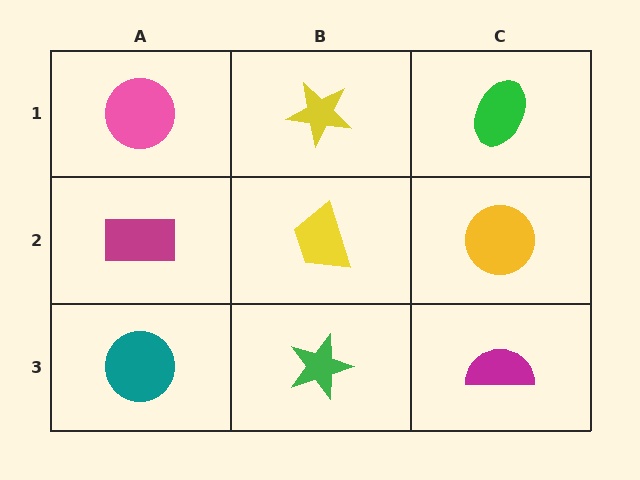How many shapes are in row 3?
3 shapes.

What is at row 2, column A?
A magenta rectangle.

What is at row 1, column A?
A pink circle.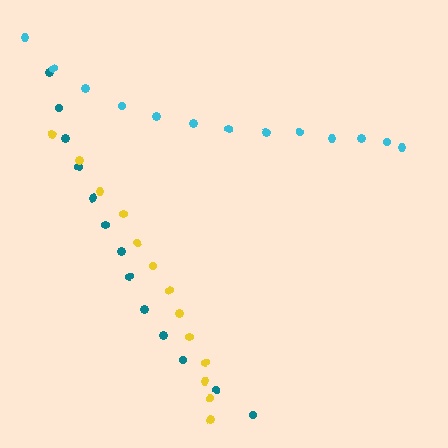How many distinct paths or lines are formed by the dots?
There are 3 distinct paths.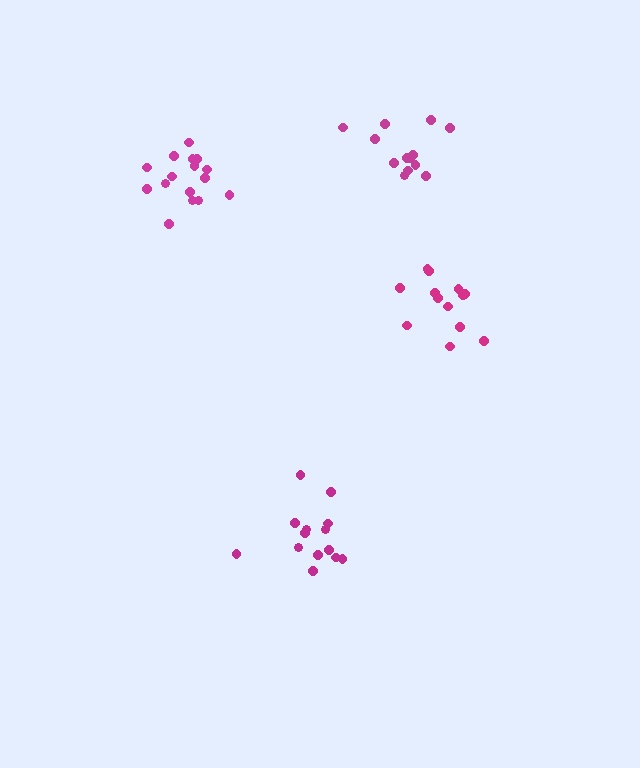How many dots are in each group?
Group 1: 14 dots, Group 2: 13 dots, Group 3: 16 dots, Group 4: 13 dots (56 total).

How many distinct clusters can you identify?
There are 4 distinct clusters.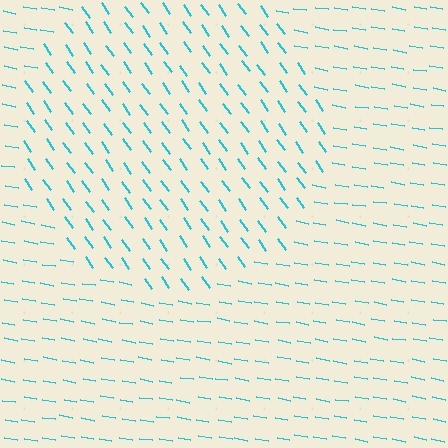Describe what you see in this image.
The image is filled with small cyan line segments. A circle region in the image has lines oriented differently from the surrounding lines, creating a visible texture boundary.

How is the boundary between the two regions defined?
The boundary is defined purely by a change in line orientation (approximately 45 degrees difference). All lines are the same color and thickness.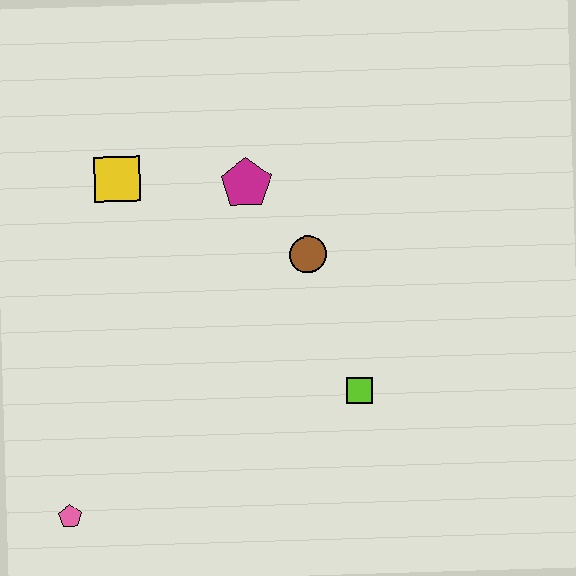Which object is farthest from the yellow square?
The pink pentagon is farthest from the yellow square.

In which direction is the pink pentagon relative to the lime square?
The pink pentagon is to the left of the lime square.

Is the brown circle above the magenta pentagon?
No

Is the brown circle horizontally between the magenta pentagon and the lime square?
Yes